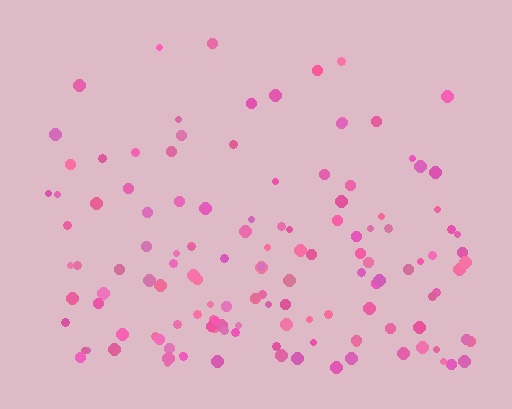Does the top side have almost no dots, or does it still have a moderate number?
Still a moderate number, just noticeably fewer than the bottom.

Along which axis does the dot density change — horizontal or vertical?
Vertical.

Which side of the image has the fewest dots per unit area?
The top.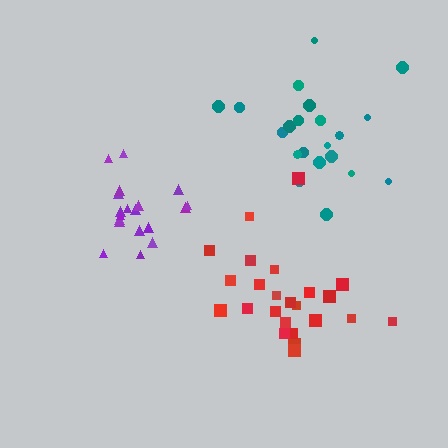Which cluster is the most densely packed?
Purple.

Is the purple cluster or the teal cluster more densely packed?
Purple.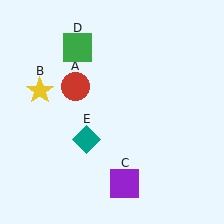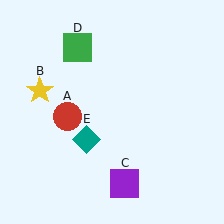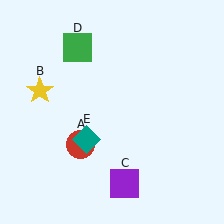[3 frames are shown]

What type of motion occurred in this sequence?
The red circle (object A) rotated counterclockwise around the center of the scene.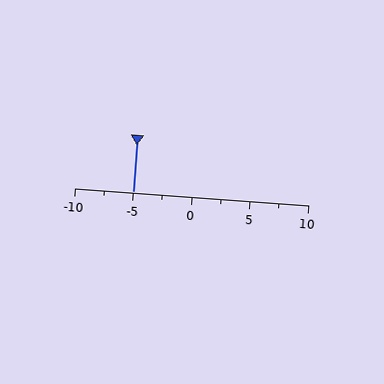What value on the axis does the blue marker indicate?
The marker indicates approximately -5.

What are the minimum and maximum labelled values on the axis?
The axis runs from -10 to 10.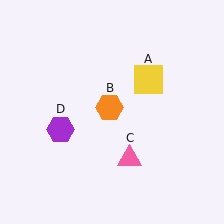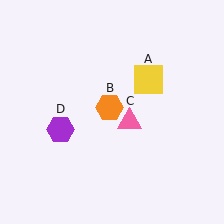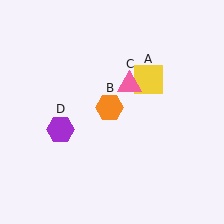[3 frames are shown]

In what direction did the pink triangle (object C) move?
The pink triangle (object C) moved up.